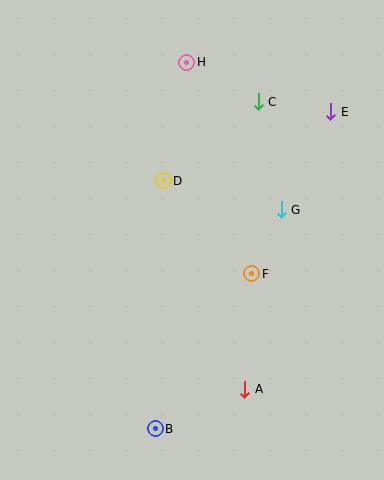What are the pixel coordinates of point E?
Point E is at (331, 112).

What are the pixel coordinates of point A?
Point A is at (245, 389).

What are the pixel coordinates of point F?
Point F is at (252, 274).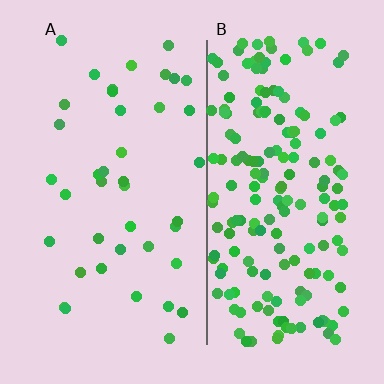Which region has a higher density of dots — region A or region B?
B (the right).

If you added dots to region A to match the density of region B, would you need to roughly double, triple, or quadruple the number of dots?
Approximately quadruple.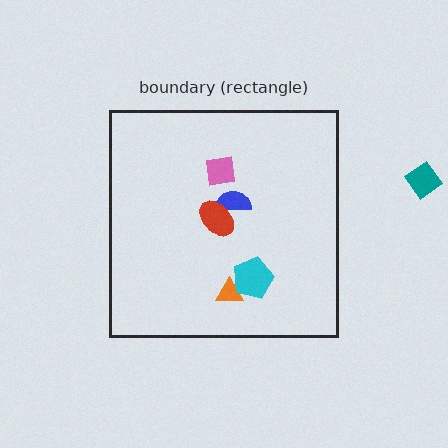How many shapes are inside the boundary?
5 inside, 1 outside.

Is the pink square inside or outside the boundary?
Inside.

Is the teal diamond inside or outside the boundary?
Outside.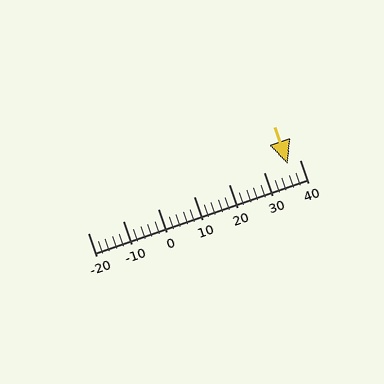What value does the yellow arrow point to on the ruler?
The yellow arrow points to approximately 37.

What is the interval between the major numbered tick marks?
The major tick marks are spaced 10 units apart.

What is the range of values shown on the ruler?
The ruler shows values from -20 to 40.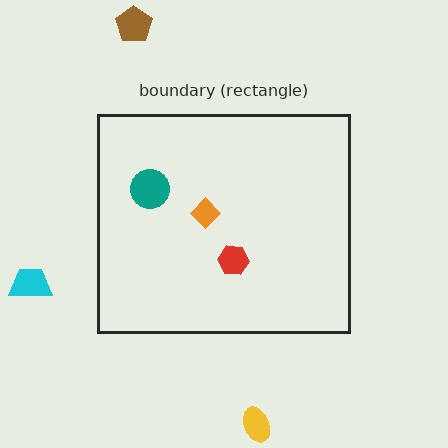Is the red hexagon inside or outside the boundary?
Inside.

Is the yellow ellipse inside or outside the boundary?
Outside.